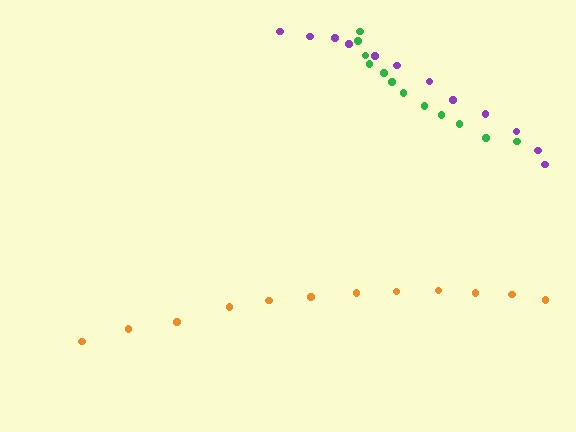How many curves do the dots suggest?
There are 3 distinct paths.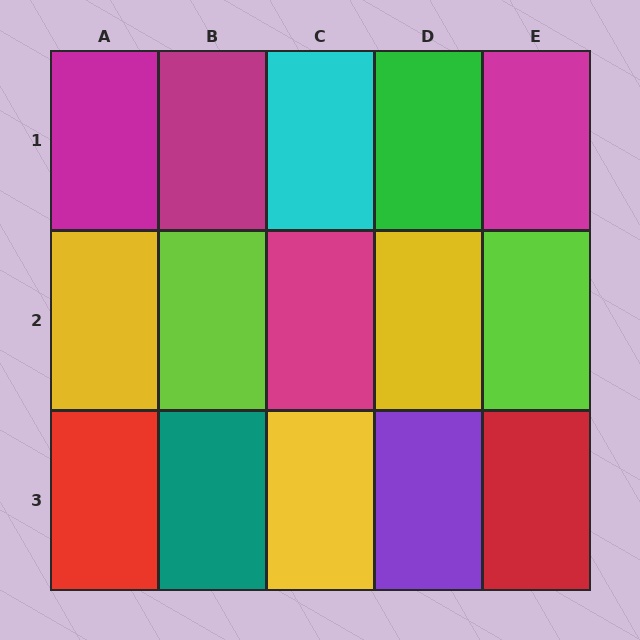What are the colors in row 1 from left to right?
Magenta, magenta, cyan, green, magenta.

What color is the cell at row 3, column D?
Purple.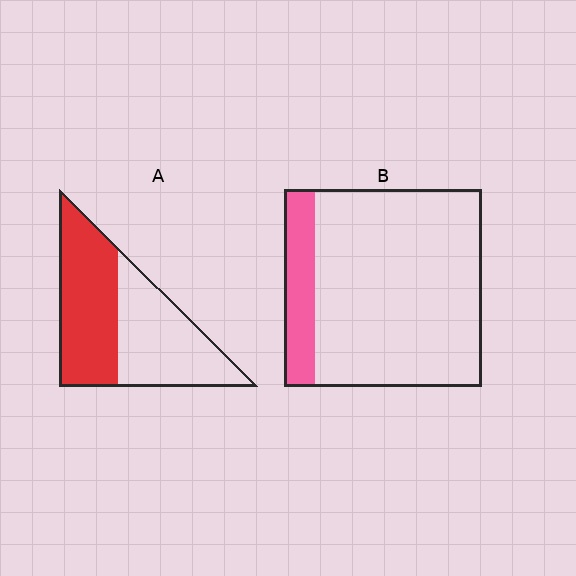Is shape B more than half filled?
No.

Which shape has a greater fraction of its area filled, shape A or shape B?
Shape A.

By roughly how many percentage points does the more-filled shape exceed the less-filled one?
By roughly 35 percentage points (A over B).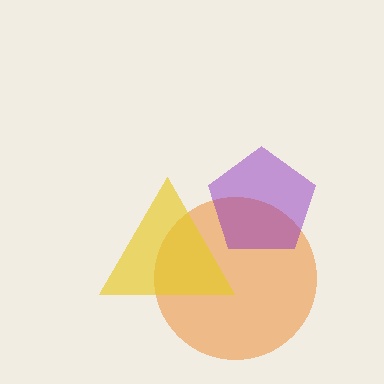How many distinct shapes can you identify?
There are 3 distinct shapes: an orange circle, a yellow triangle, a purple pentagon.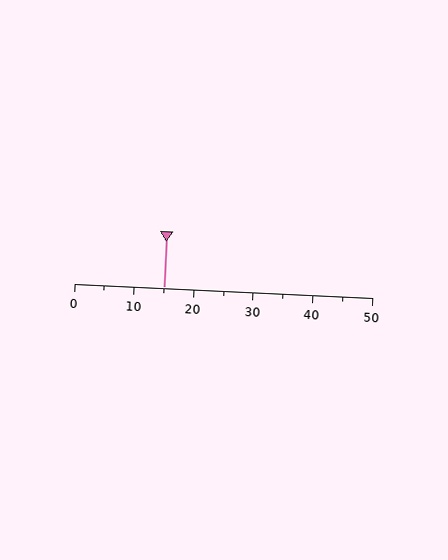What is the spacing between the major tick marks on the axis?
The major ticks are spaced 10 apart.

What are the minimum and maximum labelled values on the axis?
The axis runs from 0 to 50.